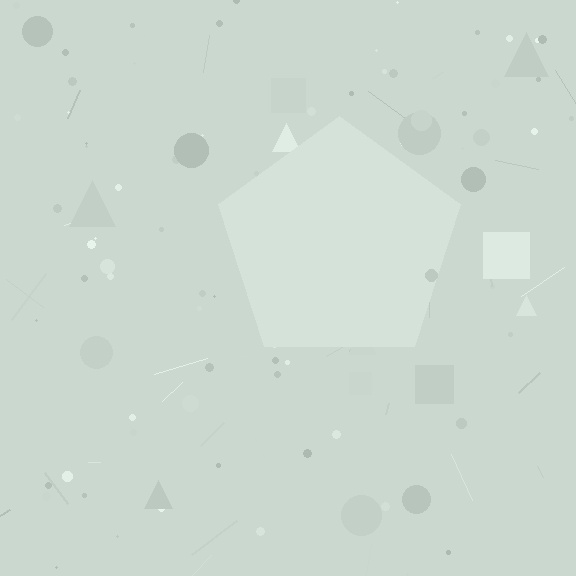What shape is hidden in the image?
A pentagon is hidden in the image.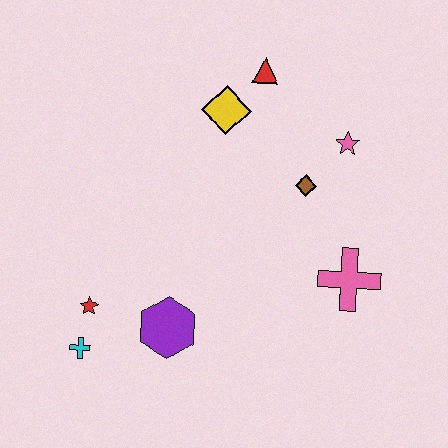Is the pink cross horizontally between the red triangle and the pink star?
No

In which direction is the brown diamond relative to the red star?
The brown diamond is to the right of the red star.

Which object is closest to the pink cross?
The brown diamond is closest to the pink cross.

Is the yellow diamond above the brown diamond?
Yes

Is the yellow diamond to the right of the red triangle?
No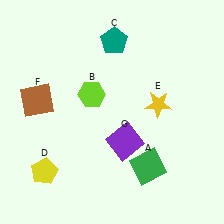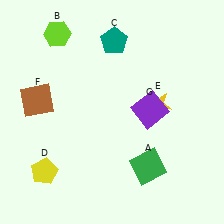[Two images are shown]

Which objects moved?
The objects that moved are: the lime hexagon (B), the purple square (G).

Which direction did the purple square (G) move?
The purple square (G) moved up.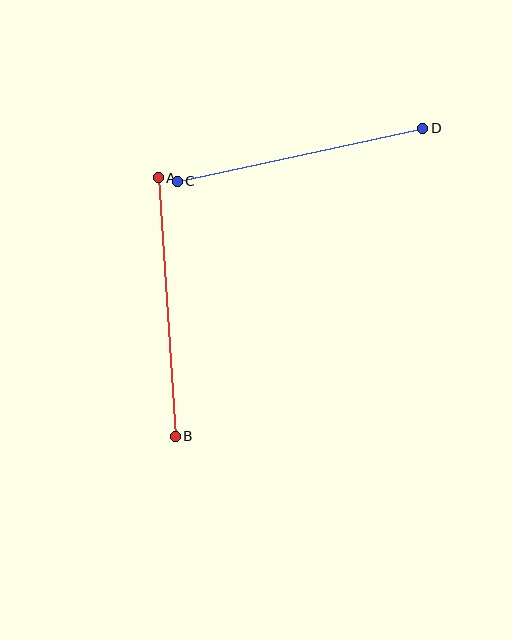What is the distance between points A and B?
The distance is approximately 259 pixels.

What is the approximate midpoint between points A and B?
The midpoint is at approximately (167, 307) pixels.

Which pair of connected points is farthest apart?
Points A and B are farthest apart.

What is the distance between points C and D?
The distance is approximately 251 pixels.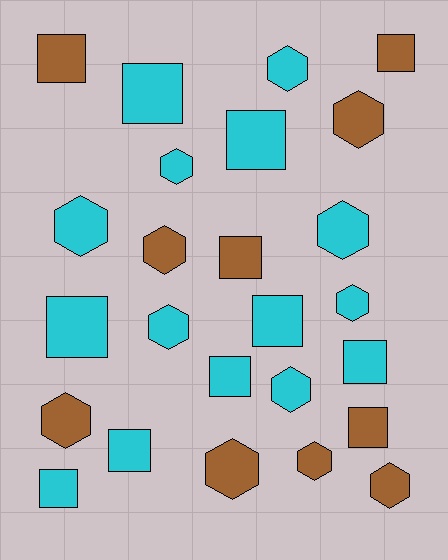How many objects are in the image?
There are 25 objects.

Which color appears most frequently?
Cyan, with 15 objects.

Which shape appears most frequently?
Hexagon, with 13 objects.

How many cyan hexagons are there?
There are 7 cyan hexagons.